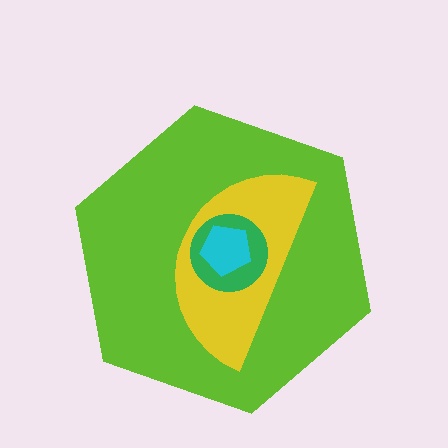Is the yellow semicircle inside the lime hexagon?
Yes.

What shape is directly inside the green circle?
The cyan pentagon.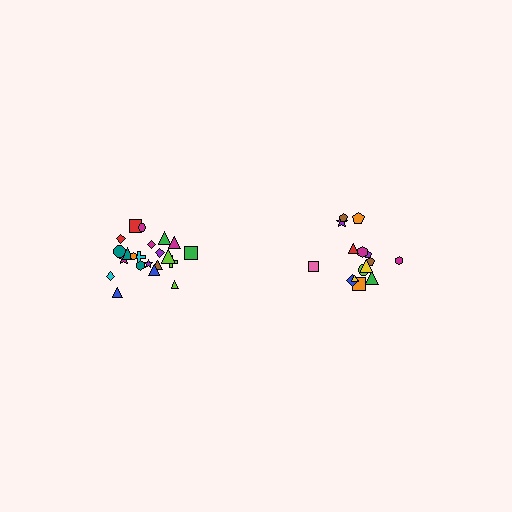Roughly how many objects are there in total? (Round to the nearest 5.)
Roughly 35 objects in total.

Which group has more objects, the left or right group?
The left group.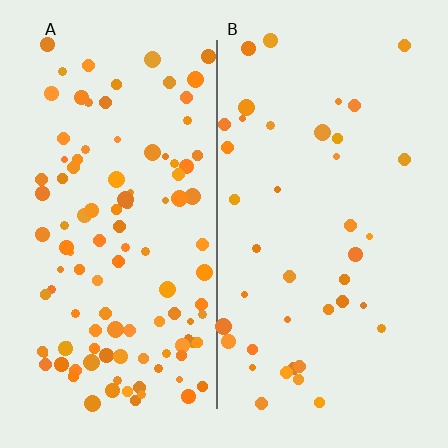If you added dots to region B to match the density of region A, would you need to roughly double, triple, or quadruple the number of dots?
Approximately triple.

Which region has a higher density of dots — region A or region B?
A (the left).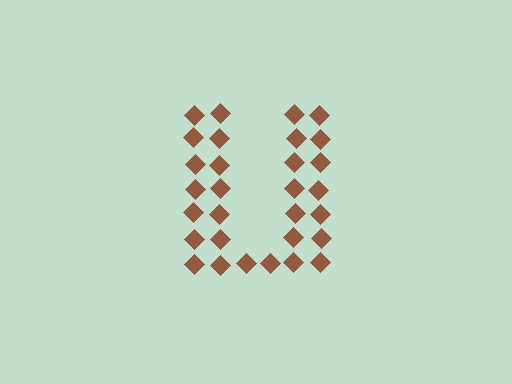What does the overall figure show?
The overall figure shows the letter U.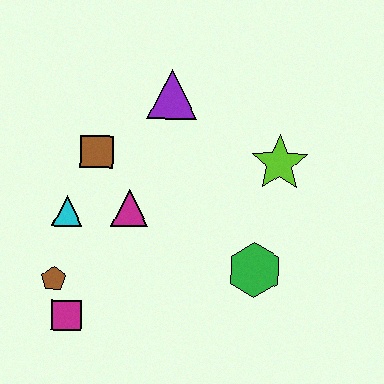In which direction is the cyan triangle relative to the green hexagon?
The cyan triangle is to the left of the green hexagon.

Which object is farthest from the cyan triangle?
The lime star is farthest from the cyan triangle.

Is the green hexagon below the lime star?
Yes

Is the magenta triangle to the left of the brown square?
No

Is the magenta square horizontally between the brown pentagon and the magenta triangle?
Yes